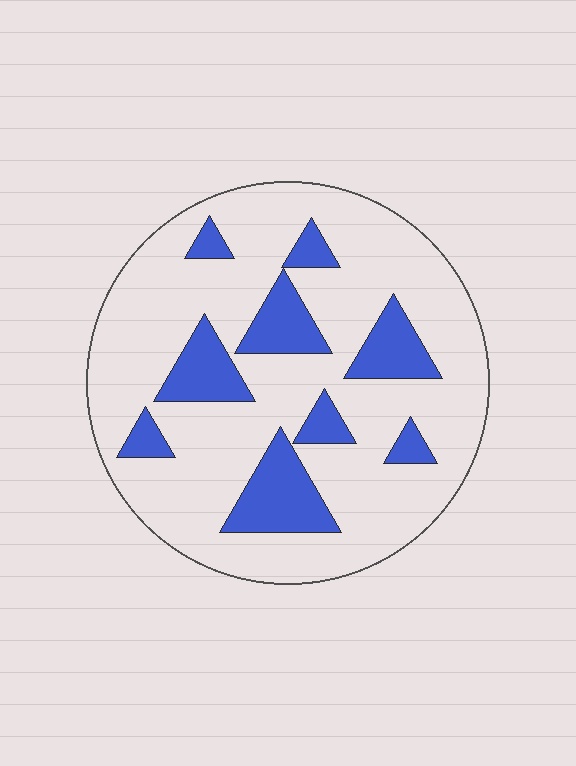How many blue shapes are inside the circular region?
9.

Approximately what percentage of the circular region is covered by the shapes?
Approximately 20%.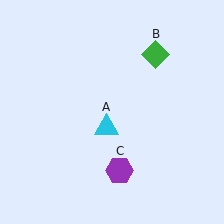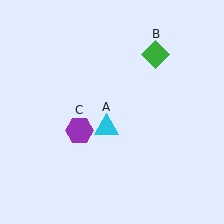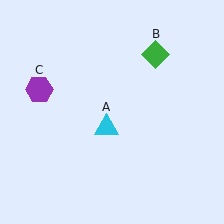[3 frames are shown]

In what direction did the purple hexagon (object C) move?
The purple hexagon (object C) moved up and to the left.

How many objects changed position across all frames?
1 object changed position: purple hexagon (object C).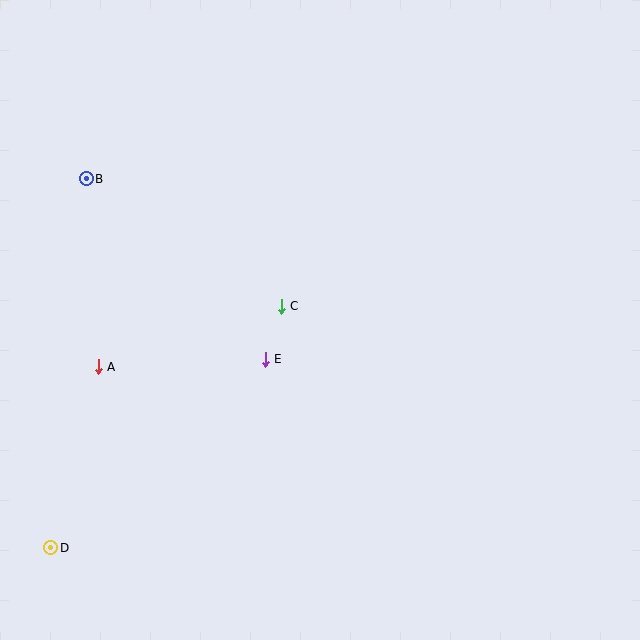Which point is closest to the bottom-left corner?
Point D is closest to the bottom-left corner.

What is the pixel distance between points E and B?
The distance between E and B is 254 pixels.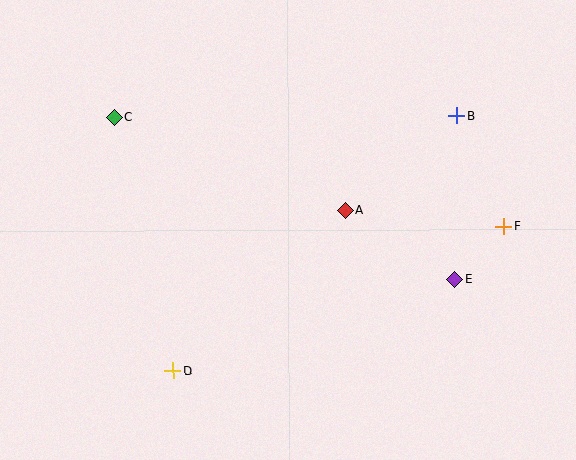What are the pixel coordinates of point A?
Point A is at (345, 210).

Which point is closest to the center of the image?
Point A at (345, 210) is closest to the center.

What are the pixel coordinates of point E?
Point E is at (455, 280).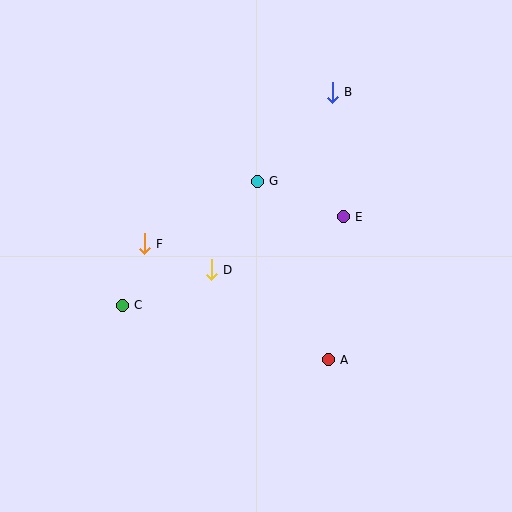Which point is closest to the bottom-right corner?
Point A is closest to the bottom-right corner.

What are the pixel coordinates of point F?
Point F is at (144, 244).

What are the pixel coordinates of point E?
Point E is at (343, 217).